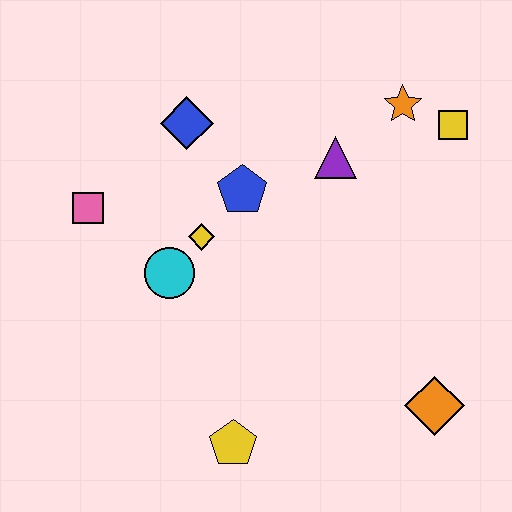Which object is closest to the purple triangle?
The orange star is closest to the purple triangle.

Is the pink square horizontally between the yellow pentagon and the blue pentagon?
No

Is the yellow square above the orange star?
No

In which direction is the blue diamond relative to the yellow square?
The blue diamond is to the left of the yellow square.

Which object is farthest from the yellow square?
The yellow pentagon is farthest from the yellow square.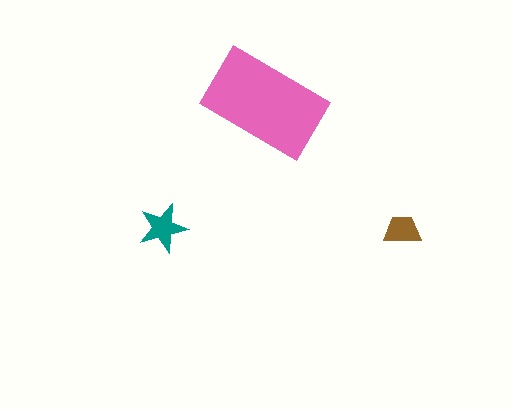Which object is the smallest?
The brown trapezoid.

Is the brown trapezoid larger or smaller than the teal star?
Smaller.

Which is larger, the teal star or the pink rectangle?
The pink rectangle.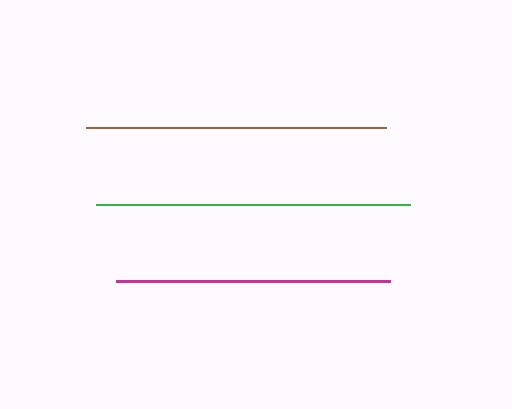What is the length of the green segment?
The green segment is approximately 313 pixels long.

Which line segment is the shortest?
The magenta line is the shortest at approximately 274 pixels.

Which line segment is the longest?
The green line is the longest at approximately 313 pixels.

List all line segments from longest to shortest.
From longest to shortest: green, brown, magenta.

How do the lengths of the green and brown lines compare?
The green and brown lines are approximately the same length.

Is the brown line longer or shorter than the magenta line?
The brown line is longer than the magenta line.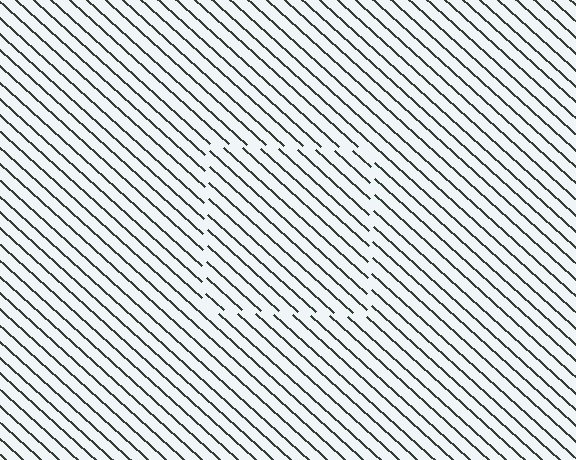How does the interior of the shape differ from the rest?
The interior of the shape contains the same grating, shifted by half a period — the contour is defined by the phase discontinuity where line-ends from the inner and outer gratings abut.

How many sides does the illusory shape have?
4 sides — the line-ends trace a square.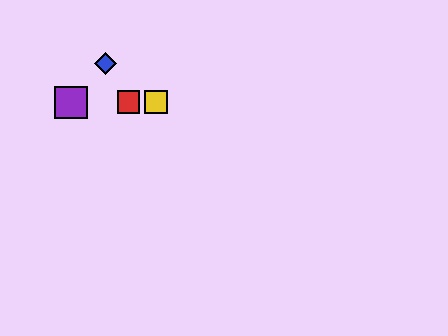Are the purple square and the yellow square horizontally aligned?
Yes, both are at y≈102.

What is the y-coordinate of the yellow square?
The yellow square is at y≈102.